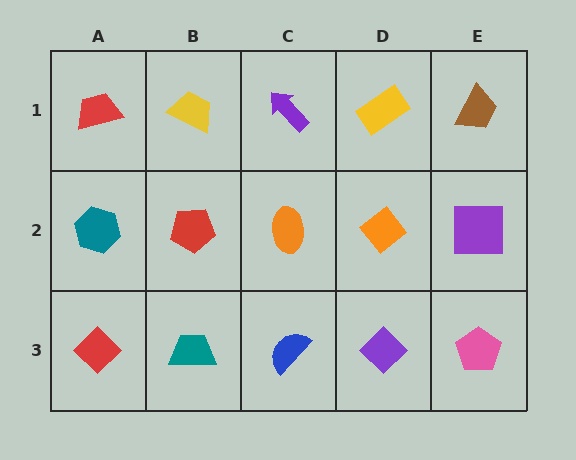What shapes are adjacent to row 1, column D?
An orange diamond (row 2, column D), a purple arrow (row 1, column C), a brown trapezoid (row 1, column E).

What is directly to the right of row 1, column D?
A brown trapezoid.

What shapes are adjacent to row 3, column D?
An orange diamond (row 2, column D), a blue semicircle (row 3, column C), a pink pentagon (row 3, column E).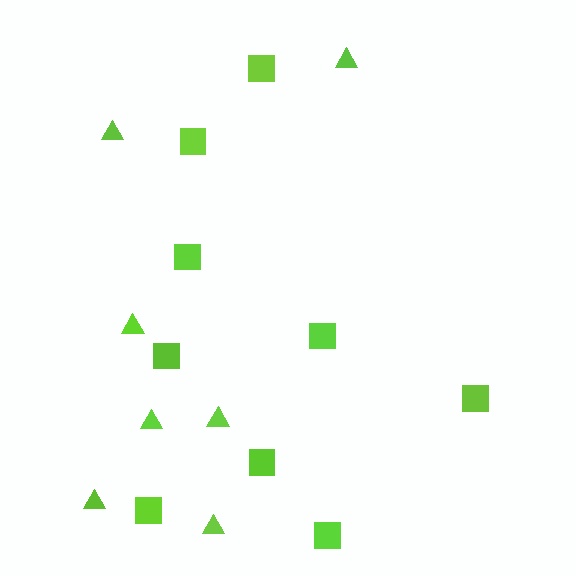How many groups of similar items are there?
There are 2 groups: one group of squares (9) and one group of triangles (7).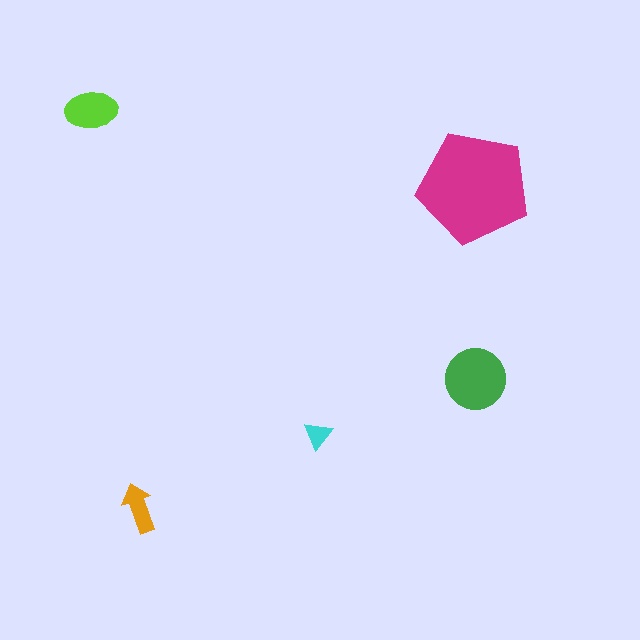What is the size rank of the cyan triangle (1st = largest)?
5th.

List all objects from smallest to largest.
The cyan triangle, the orange arrow, the lime ellipse, the green circle, the magenta pentagon.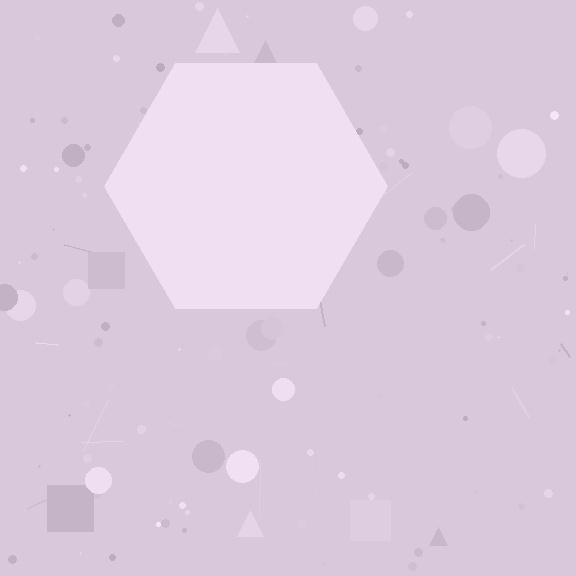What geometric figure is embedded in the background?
A hexagon is embedded in the background.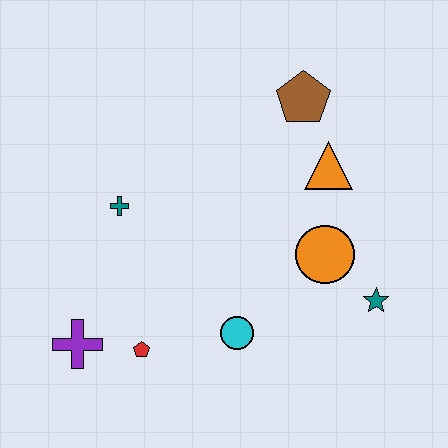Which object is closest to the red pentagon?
The purple cross is closest to the red pentagon.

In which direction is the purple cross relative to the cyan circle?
The purple cross is to the left of the cyan circle.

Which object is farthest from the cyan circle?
The brown pentagon is farthest from the cyan circle.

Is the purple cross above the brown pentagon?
No